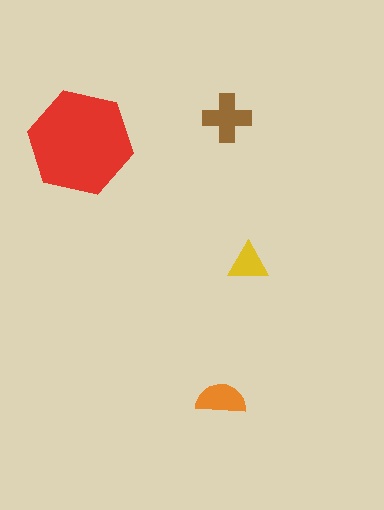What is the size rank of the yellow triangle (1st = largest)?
4th.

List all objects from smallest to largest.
The yellow triangle, the orange semicircle, the brown cross, the red hexagon.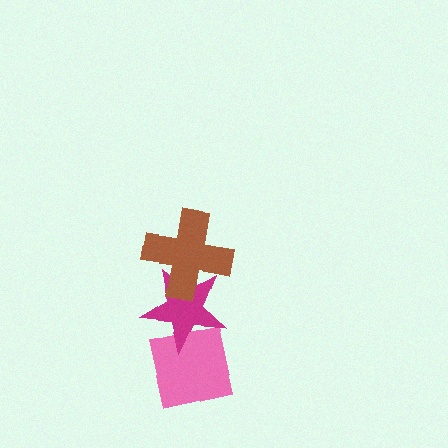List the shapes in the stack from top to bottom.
From top to bottom: the brown cross, the magenta star, the pink square.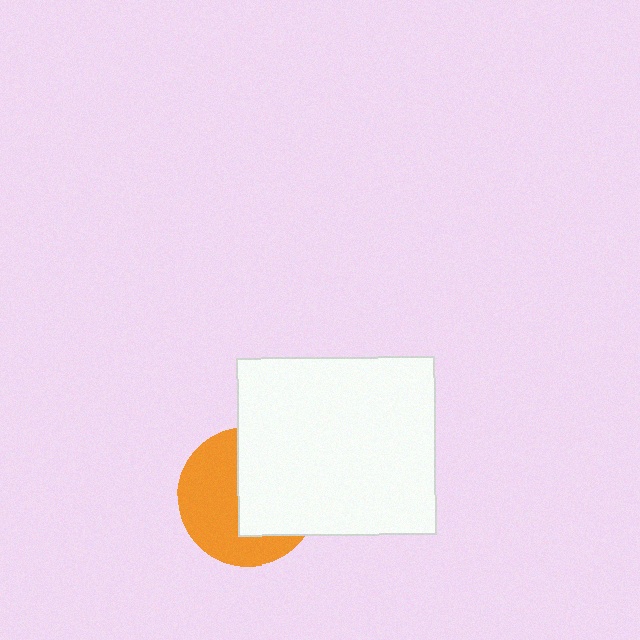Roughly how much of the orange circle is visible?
About half of it is visible (roughly 51%).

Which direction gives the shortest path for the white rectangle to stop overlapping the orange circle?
Moving right gives the shortest separation.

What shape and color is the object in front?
The object in front is a white rectangle.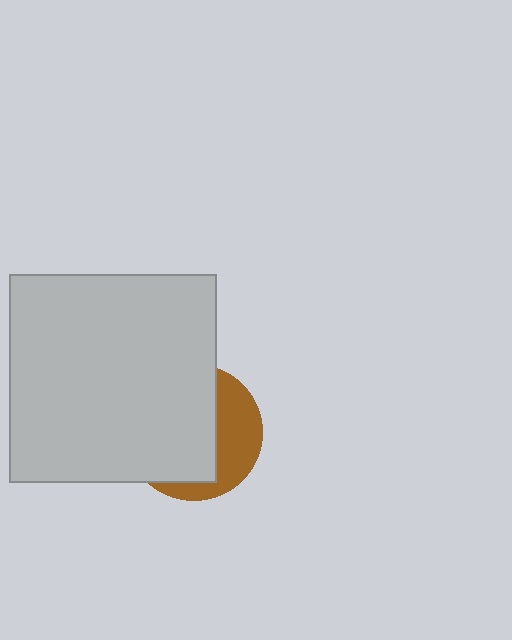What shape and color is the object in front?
The object in front is a light gray square.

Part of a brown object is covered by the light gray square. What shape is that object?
It is a circle.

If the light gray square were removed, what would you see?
You would see the complete brown circle.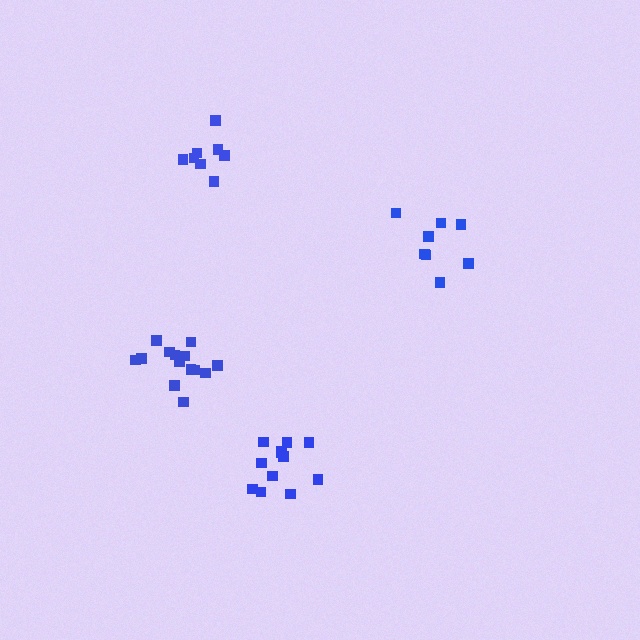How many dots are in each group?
Group 1: 14 dots, Group 2: 8 dots, Group 3: 8 dots, Group 4: 12 dots (42 total).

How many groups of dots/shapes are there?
There are 4 groups.